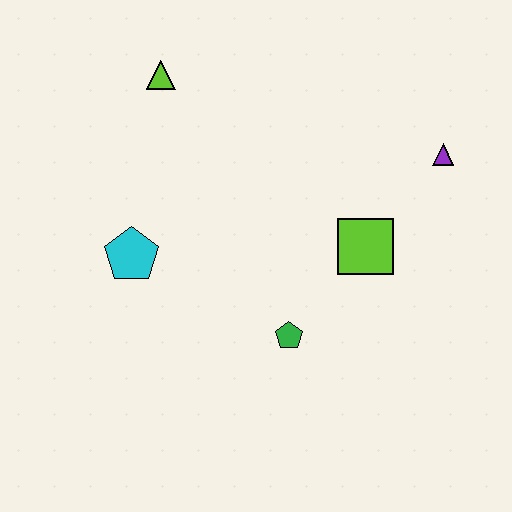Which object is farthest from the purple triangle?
The cyan pentagon is farthest from the purple triangle.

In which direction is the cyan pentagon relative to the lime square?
The cyan pentagon is to the left of the lime square.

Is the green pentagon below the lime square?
Yes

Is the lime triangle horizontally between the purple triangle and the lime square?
No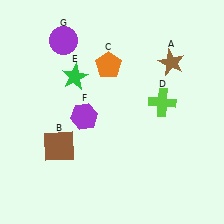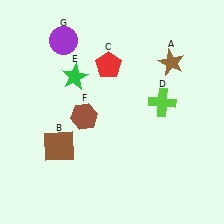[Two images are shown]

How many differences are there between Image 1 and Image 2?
There are 2 differences between the two images.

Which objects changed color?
C changed from orange to red. F changed from purple to brown.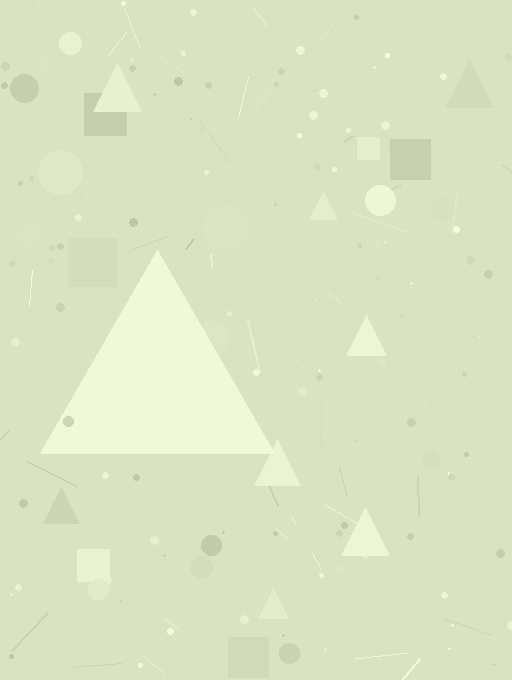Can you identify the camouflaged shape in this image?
The camouflaged shape is a triangle.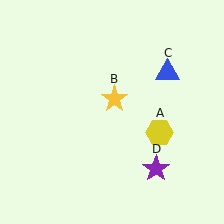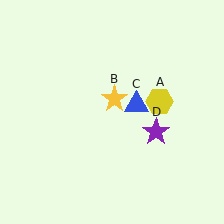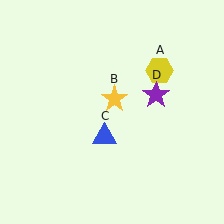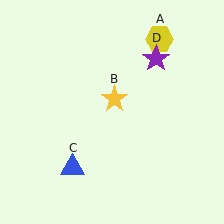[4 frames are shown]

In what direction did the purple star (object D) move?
The purple star (object D) moved up.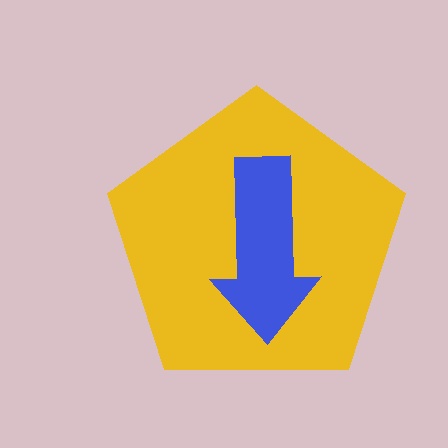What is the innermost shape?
The blue arrow.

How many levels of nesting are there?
2.